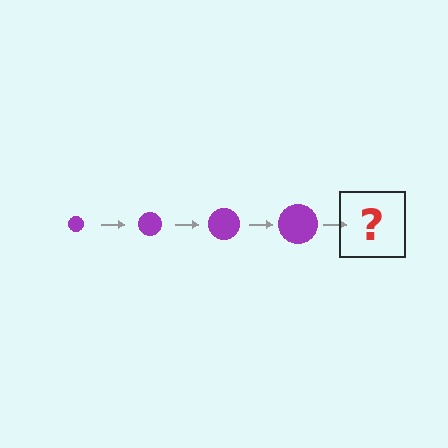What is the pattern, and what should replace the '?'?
The pattern is that the circle gets progressively larger each step. The '?' should be a purple circle, larger than the previous one.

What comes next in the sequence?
The next element should be a purple circle, larger than the previous one.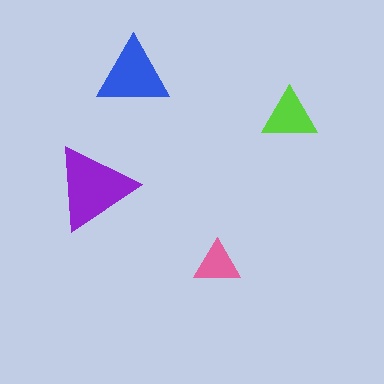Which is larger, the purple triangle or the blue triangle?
The purple one.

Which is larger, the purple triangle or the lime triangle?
The purple one.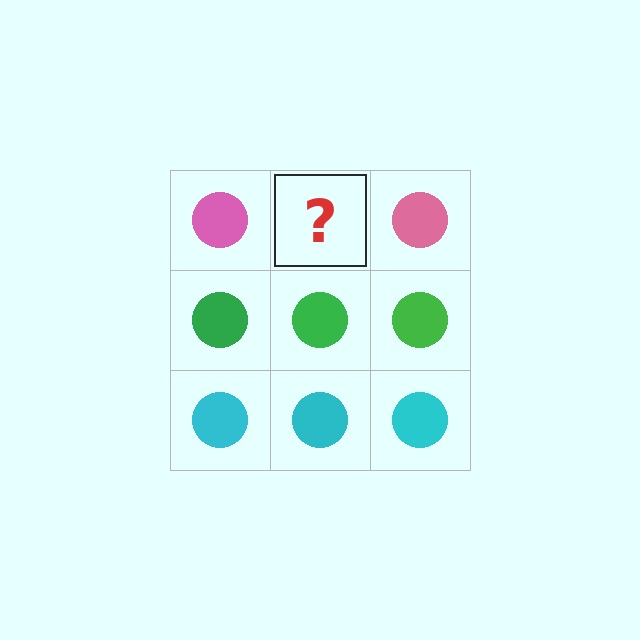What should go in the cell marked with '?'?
The missing cell should contain a pink circle.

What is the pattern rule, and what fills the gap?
The rule is that each row has a consistent color. The gap should be filled with a pink circle.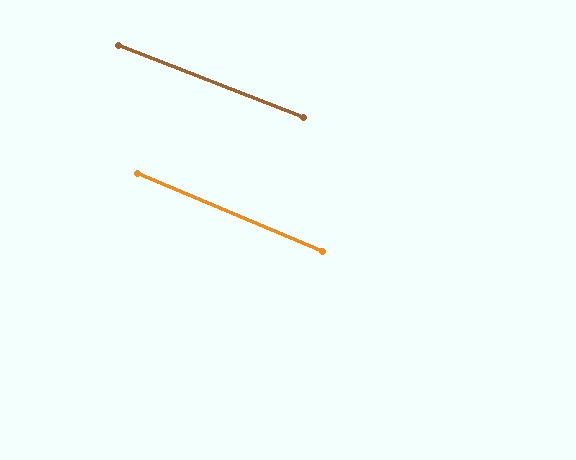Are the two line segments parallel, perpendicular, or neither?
Parallel — their directions differ by only 1.8°.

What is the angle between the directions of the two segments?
Approximately 2 degrees.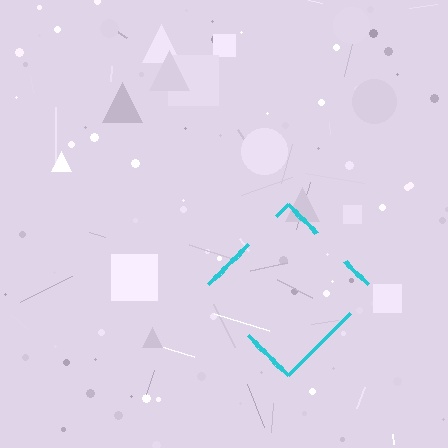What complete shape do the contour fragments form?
The contour fragments form a diamond.